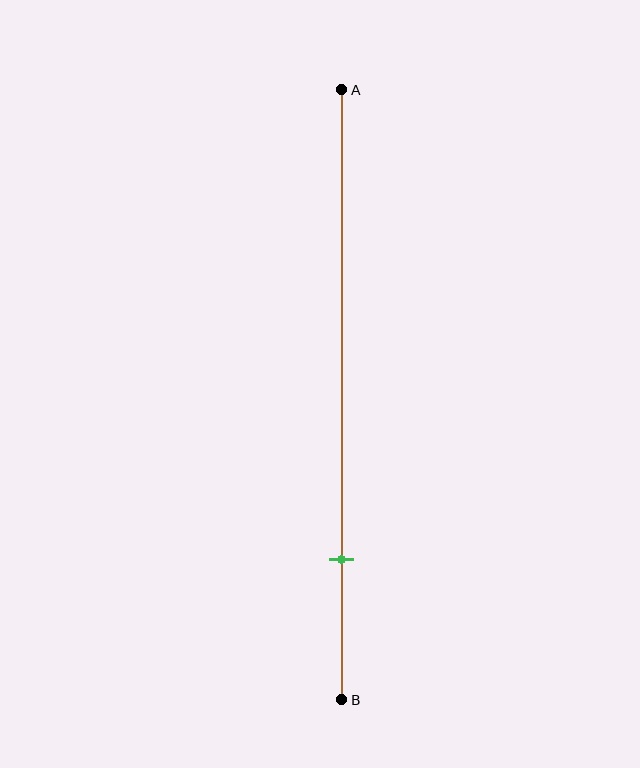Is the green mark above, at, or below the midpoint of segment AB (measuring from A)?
The green mark is below the midpoint of segment AB.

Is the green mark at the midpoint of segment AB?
No, the mark is at about 75% from A, not at the 50% midpoint.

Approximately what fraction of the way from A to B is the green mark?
The green mark is approximately 75% of the way from A to B.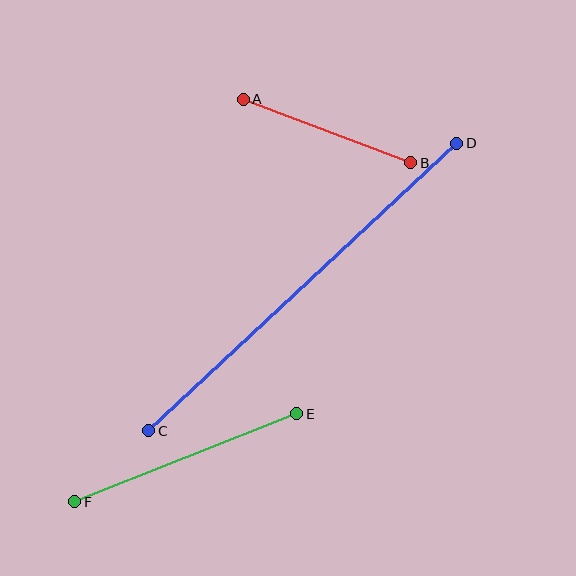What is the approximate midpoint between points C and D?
The midpoint is at approximately (303, 287) pixels.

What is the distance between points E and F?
The distance is approximately 239 pixels.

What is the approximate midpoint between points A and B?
The midpoint is at approximately (327, 131) pixels.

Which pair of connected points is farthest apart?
Points C and D are farthest apart.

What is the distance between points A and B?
The distance is approximately 179 pixels.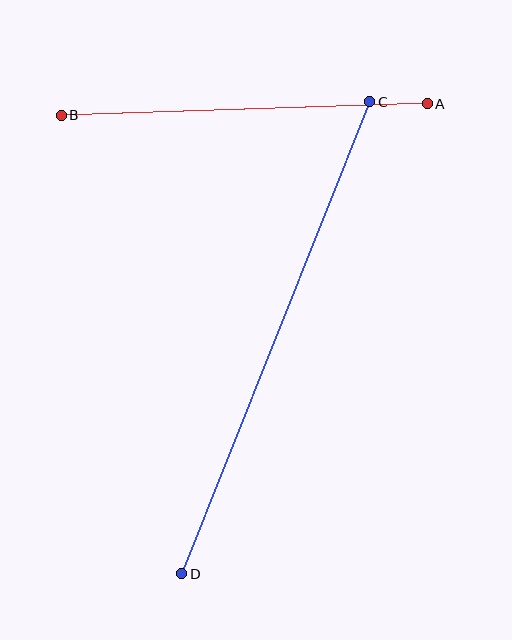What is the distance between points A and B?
The distance is approximately 366 pixels.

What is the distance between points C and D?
The distance is approximately 508 pixels.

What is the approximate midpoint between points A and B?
The midpoint is at approximately (244, 110) pixels.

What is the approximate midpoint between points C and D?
The midpoint is at approximately (276, 338) pixels.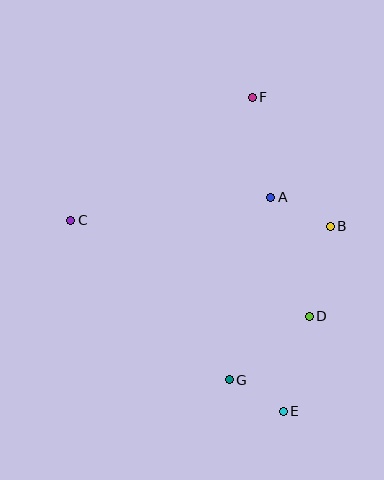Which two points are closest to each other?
Points E and G are closest to each other.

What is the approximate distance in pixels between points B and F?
The distance between B and F is approximately 150 pixels.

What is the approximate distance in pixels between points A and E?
The distance between A and E is approximately 215 pixels.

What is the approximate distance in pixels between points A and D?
The distance between A and D is approximately 125 pixels.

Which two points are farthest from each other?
Points E and F are farthest from each other.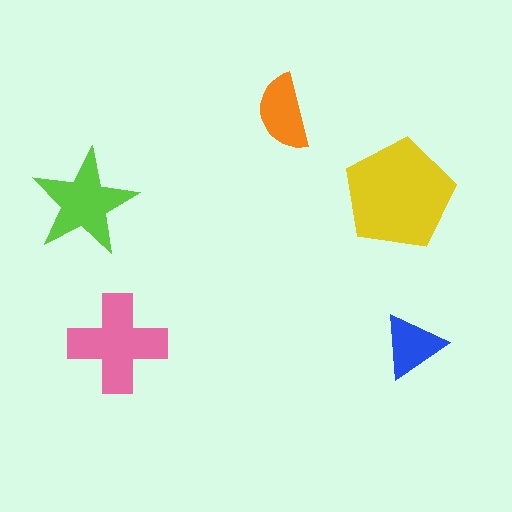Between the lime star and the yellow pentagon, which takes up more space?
The yellow pentagon.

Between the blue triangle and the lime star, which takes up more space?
The lime star.